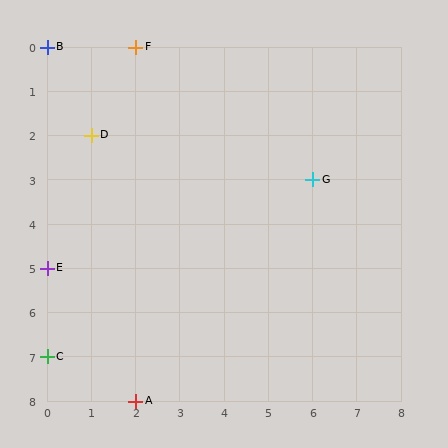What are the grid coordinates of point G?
Point G is at grid coordinates (6, 3).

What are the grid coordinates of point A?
Point A is at grid coordinates (2, 8).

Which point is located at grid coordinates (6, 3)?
Point G is at (6, 3).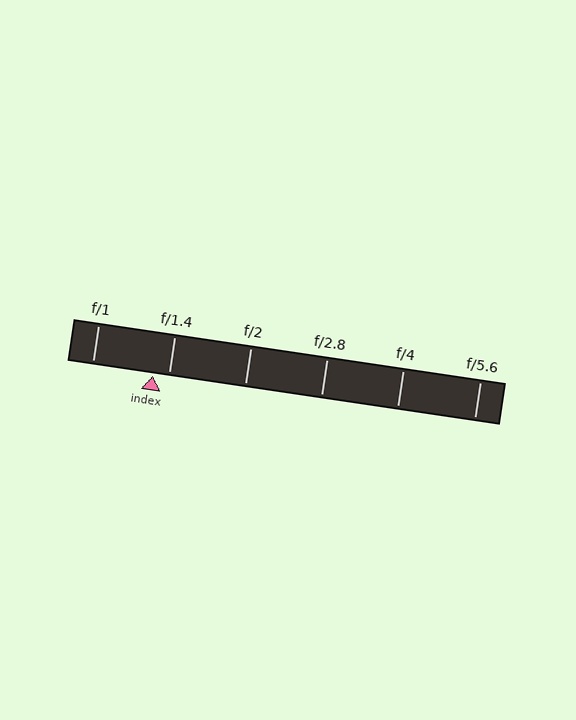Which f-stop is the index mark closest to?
The index mark is closest to f/1.4.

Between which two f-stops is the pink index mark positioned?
The index mark is between f/1 and f/1.4.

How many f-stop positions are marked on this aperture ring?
There are 6 f-stop positions marked.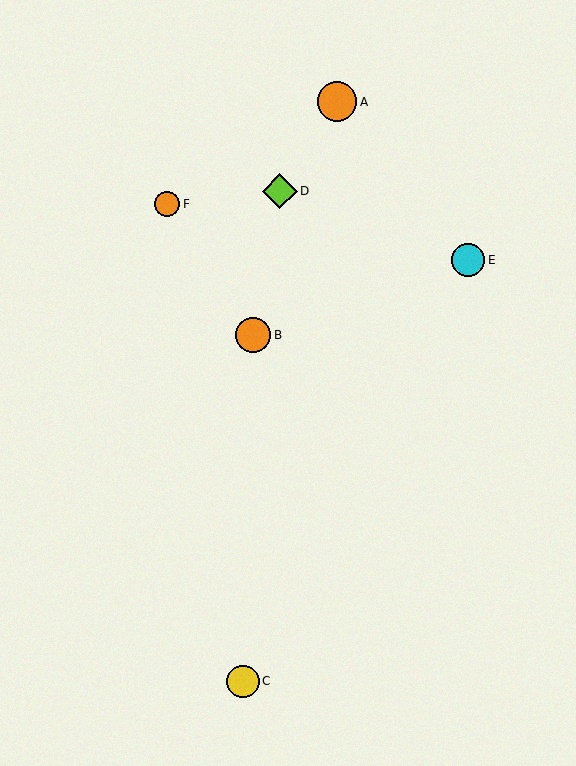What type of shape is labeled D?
Shape D is a lime diamond.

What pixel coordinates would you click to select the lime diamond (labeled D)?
Click at (280, 191) to select the lime diamond D.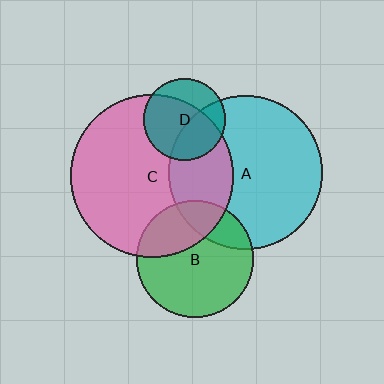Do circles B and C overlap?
Yes.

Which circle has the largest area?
Circle C (pink).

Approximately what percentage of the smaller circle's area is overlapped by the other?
Approximately 30%.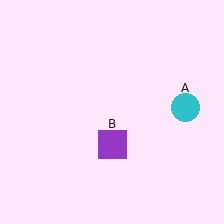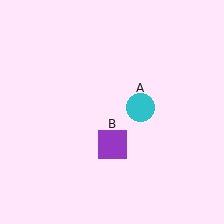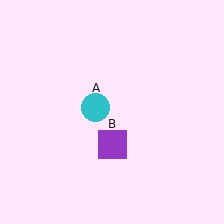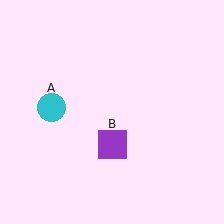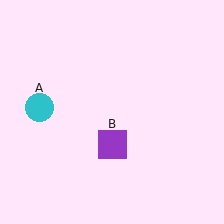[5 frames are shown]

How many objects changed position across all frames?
1 object changed position: cyan circle (object A).